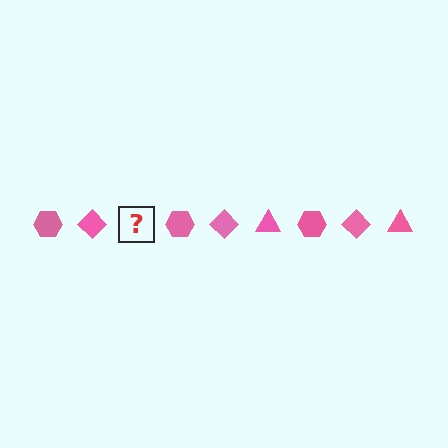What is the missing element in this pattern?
The missing element is a pink triangle.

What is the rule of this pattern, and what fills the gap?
The rule is that the pattern cycles through hexagon, diamond, triangle shapes in pink. The gap should be filled with a pink triangle.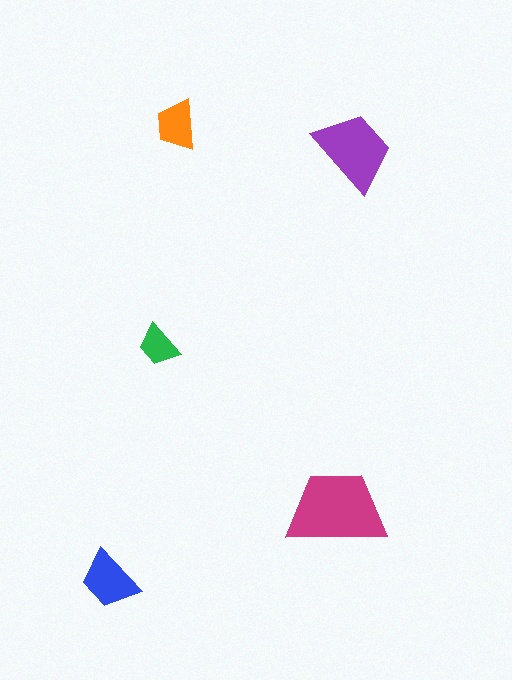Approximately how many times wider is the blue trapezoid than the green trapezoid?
About 1.5 times wider.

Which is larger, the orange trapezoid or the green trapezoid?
The orange one.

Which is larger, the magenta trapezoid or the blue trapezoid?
The magenta one.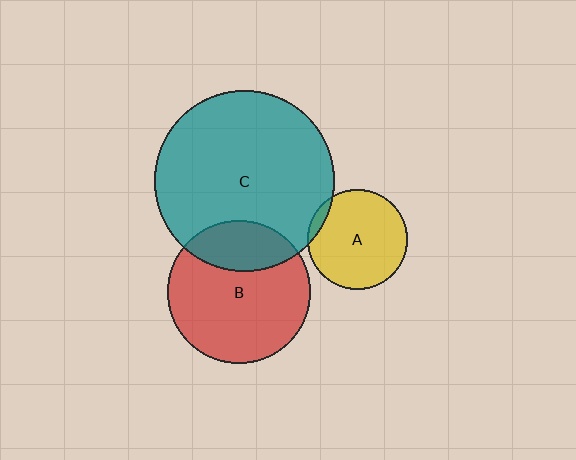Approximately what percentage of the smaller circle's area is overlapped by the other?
Approximately 5%.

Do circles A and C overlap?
Yes.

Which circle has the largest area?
Circle C (teal).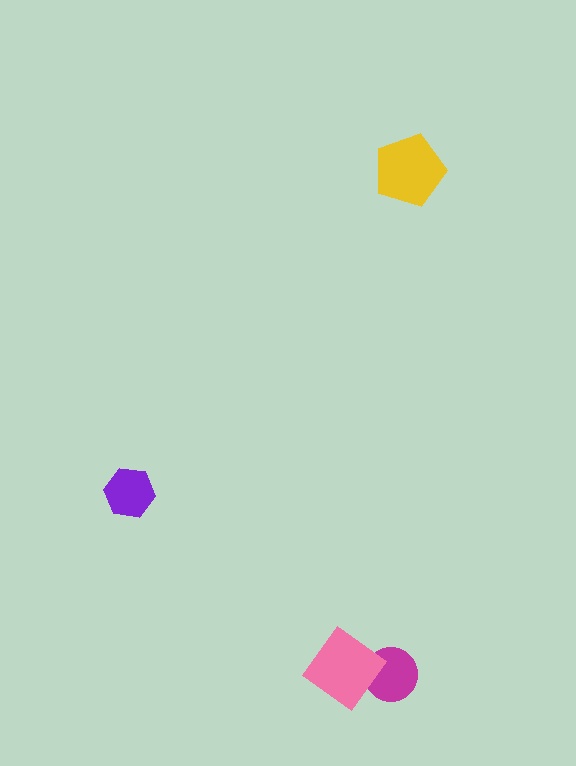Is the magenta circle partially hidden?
Yes, it is partially covered by another shape.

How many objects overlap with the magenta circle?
1 object overlaps with the magenta circle.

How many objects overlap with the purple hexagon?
0 objects overlap with the purple hexagon.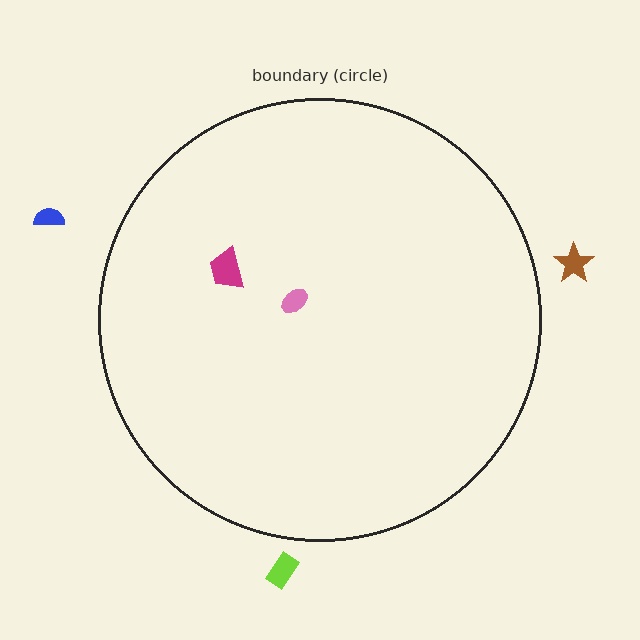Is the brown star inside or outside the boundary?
Outside.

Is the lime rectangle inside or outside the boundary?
Outside.